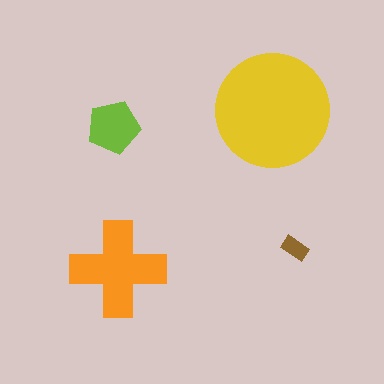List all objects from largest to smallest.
The yellow circle, the orange cross, the lime pentagon, the brown rectangle.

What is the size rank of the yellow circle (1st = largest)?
1st.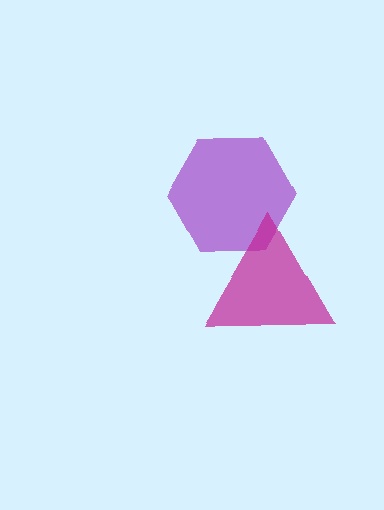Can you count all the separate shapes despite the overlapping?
Yes, there are 2 separate shapes.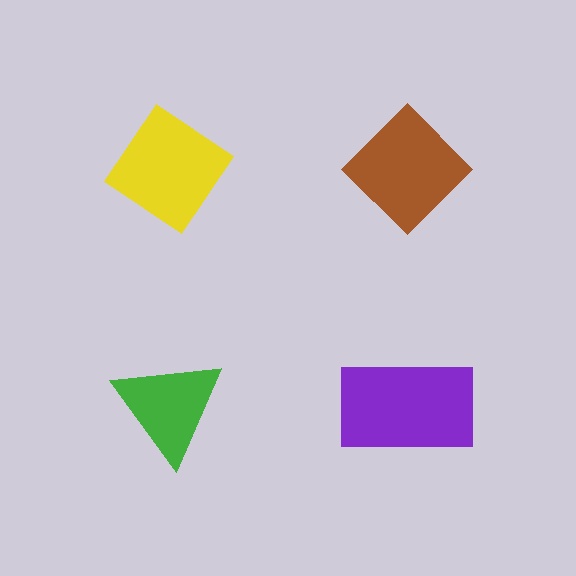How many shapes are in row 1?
2 shapes.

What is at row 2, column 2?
A purple rectangle.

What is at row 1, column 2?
A brown diamond.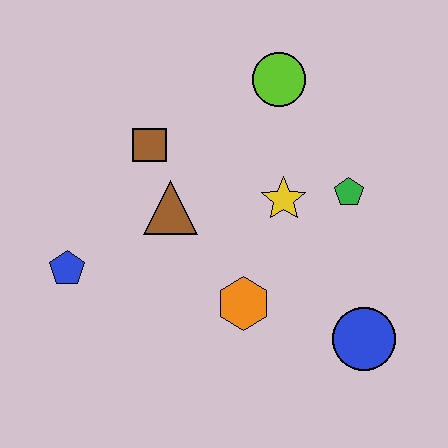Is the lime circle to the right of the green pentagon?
No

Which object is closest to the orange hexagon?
The yellow star is closest to the orange hexagon.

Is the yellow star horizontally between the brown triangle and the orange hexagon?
No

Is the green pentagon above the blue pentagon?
Yes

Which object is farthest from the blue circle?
The blue pentagon is farthest from the blue circle.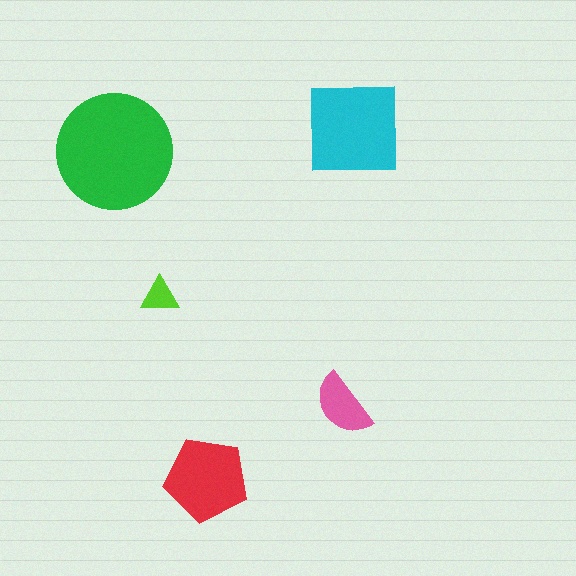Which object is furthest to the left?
The green circle is leftmost.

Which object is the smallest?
The lime triangle.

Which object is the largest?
The green circle.